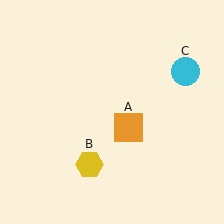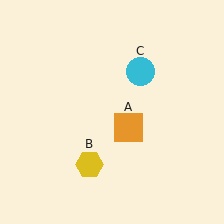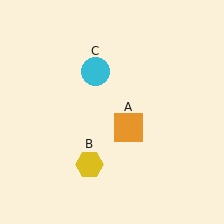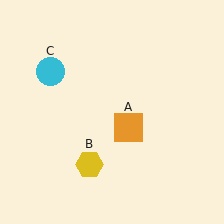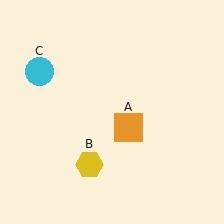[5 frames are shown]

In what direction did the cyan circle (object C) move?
The cyan circle (object C) moved left.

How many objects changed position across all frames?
1 object changed position: cyan circle (object C).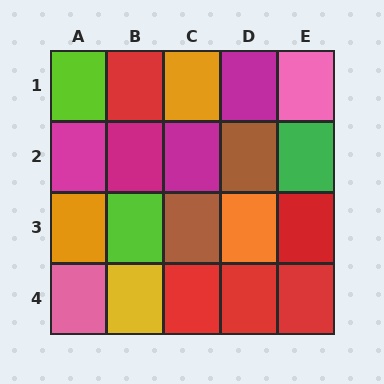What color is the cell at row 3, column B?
Lime.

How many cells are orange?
3 cells are orange.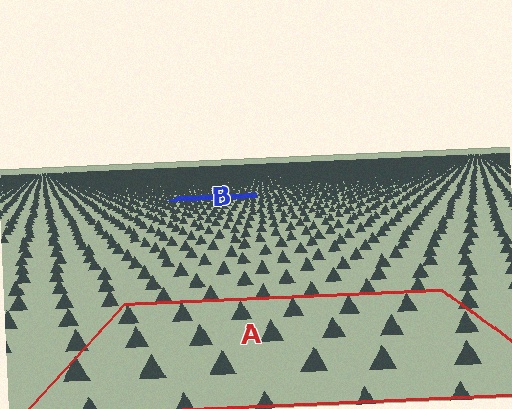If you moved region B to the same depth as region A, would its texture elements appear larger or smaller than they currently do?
They would appear larger. At a closer depth, the same texture elements are projected at a bigger on-screen size.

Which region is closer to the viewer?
Region A is closer. The texture elements there are larger and more spread out.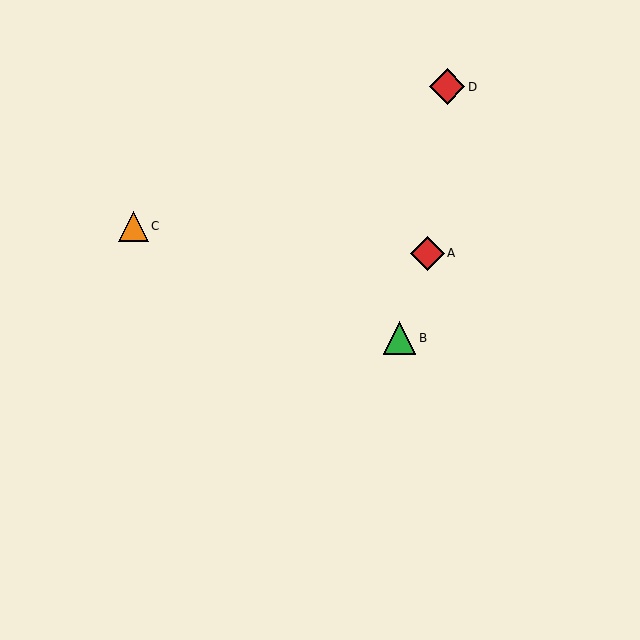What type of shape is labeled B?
Shape B is a green triangle.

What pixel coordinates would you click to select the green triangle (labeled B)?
Click at (400, 338) to select the green triangle B.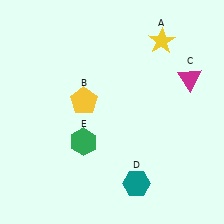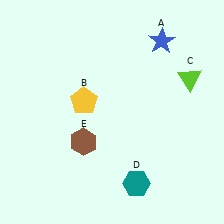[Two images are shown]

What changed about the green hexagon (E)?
In Image 1, E is green. In Image 2, it changed to brown.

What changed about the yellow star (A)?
In Image 1, A is yellow. In Image 2, it changed to blue.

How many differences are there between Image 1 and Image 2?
There are 3 differences between the two images.